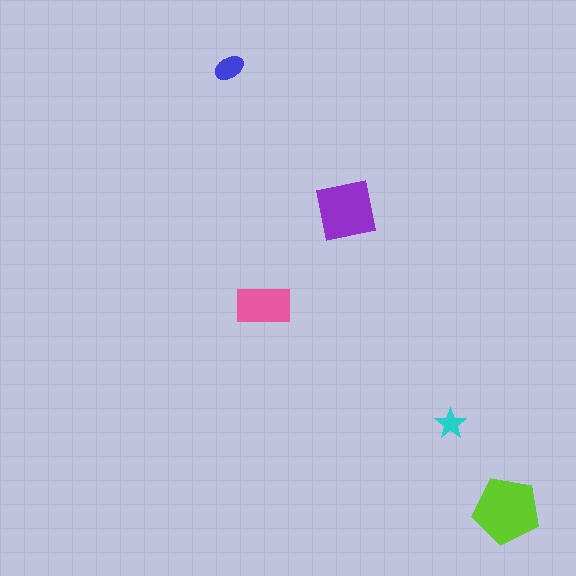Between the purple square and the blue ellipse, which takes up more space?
The purple square.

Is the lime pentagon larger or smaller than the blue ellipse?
Larger.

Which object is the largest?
The lime pentagon.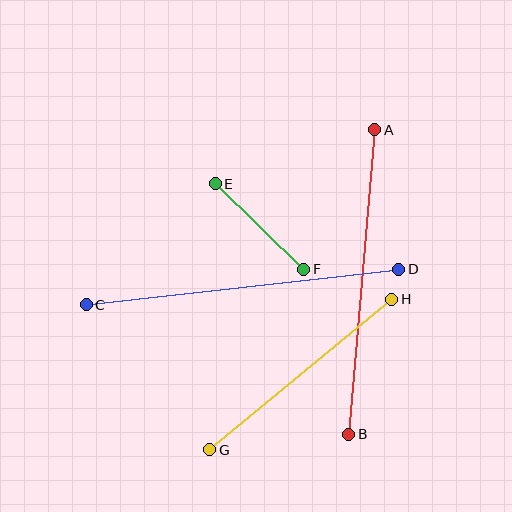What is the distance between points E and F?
The distance is approximately 123 pixels.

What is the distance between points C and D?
The distance is approximately 314 pixels.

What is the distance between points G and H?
The distance is approximately 236 pixels.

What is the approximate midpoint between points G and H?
The midpoint is at approximately (301, 374) pixels.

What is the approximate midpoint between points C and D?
The midpoint is at approximately (243, 287) pixels.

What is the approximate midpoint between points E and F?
The midpoint is at approximately (260, 226) pixels.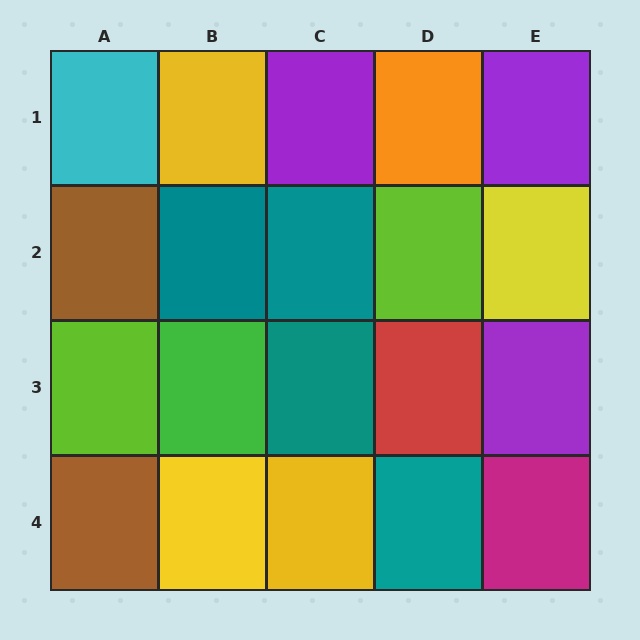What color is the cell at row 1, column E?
Purple.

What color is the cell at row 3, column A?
Lime.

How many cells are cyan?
1 cell is cyan.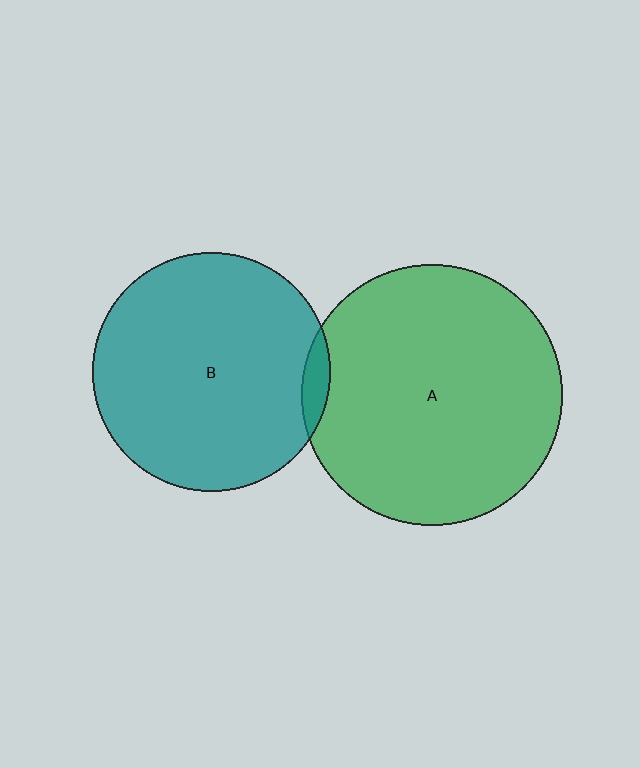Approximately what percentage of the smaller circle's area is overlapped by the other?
Approximately 5%.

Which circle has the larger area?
Circle A (green).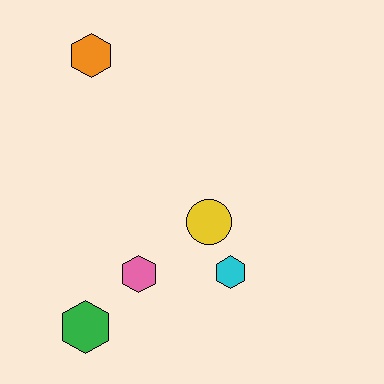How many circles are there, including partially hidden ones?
There is 1 circle.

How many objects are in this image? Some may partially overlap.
There are 5 objects.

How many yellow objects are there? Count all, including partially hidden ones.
There is 1 yellow object.